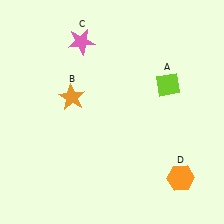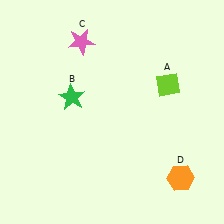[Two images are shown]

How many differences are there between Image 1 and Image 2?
There is 1 difference between the two images.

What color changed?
The star (B) changed from orange in Image 1 to green in Image 2.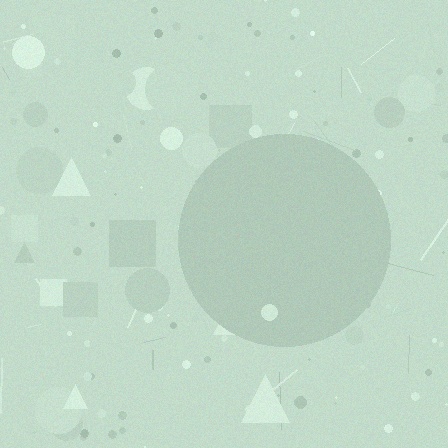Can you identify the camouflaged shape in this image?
The camouflaged shape is a circle.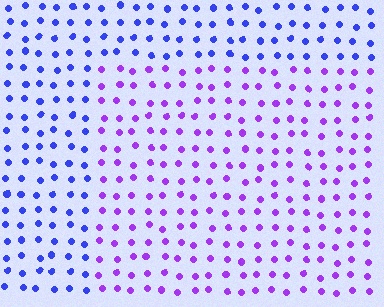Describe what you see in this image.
The image is filled with small blue elements in a uniform arrangement. A rectangle-shaped region is visible where the elements are tinted to a slightly different hue, forming a subtle color boundary.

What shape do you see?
I see a rectangle.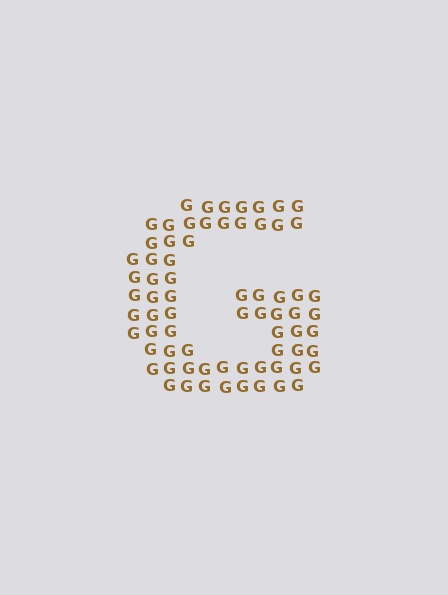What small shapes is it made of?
It is made of small letter G's.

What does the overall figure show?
The overall figure shows the letter G.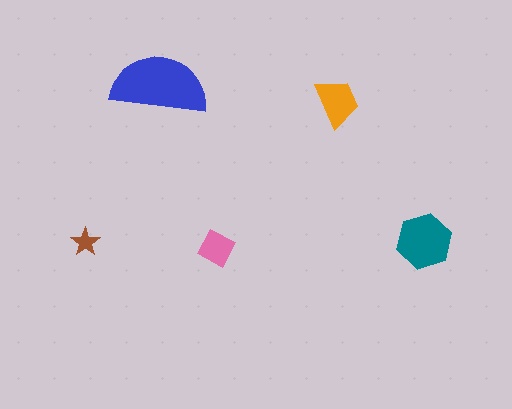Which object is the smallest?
The brown star.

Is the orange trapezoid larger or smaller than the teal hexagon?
Smaller.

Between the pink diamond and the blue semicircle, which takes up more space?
The blue semicircle.